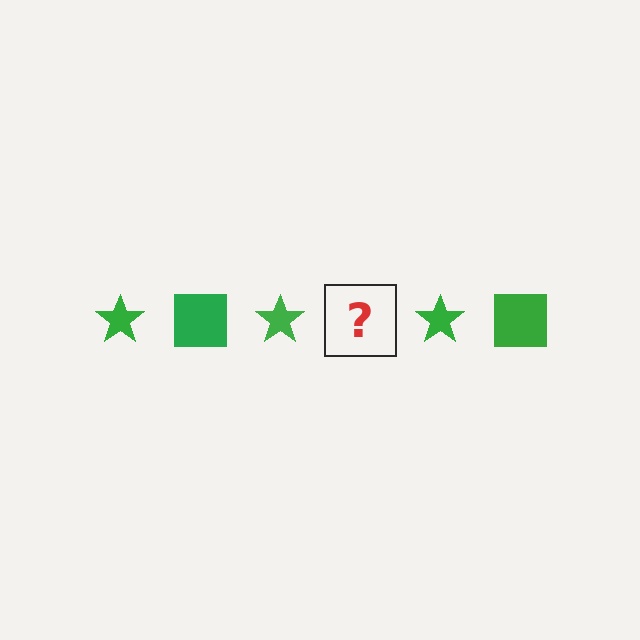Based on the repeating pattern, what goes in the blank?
The blank should be a green square.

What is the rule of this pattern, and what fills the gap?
The rule is that the pattern cycles through star, square shapes in green. The gap should be filled with a green square.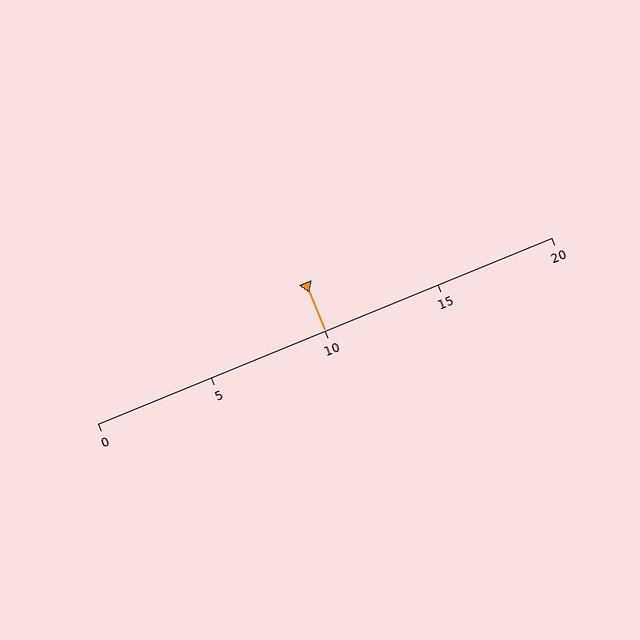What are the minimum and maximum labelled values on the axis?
The axis runs from 0 to 20.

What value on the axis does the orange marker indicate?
The marker indicates approximately 10.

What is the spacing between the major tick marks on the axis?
The major ticks are spaced 5 apart.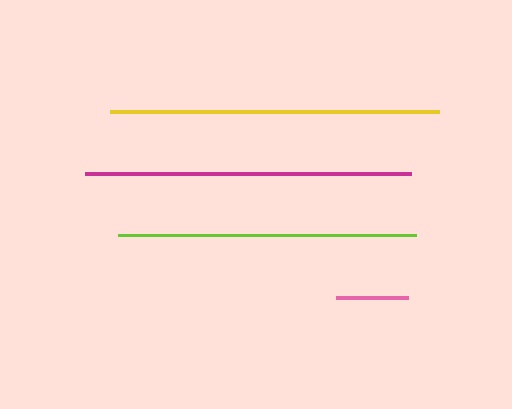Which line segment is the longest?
The yellow line is the longest at approximately 329 pixels.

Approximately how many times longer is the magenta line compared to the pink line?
The magenta line is approximately 4.5 times the length of the pink line.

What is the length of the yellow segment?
The yellow segment is approximately 329 pixels long.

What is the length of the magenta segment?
The magenta segment is approximately 326 pixels long.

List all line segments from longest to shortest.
From longest to shortest: yellow, magenta, lime, pink.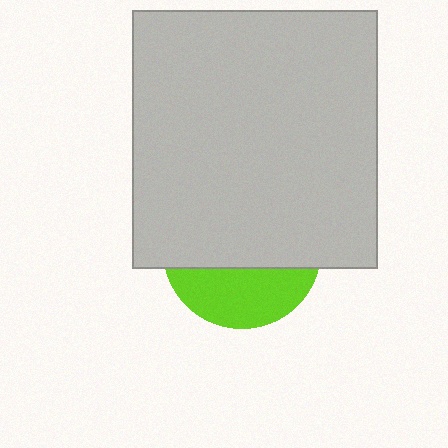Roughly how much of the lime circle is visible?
A small part of it is visible (roughly 35%).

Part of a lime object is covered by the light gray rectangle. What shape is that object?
It is a circle.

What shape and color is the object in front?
The object in front is a light gray rectangle.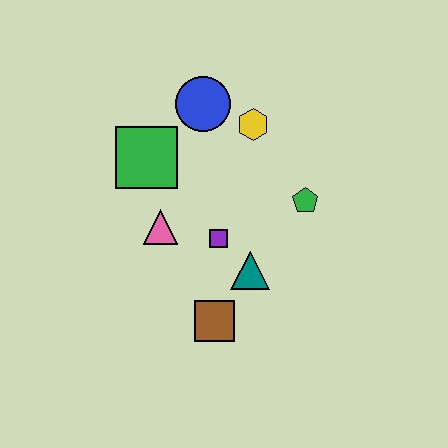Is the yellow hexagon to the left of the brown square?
No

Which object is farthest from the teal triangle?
The blue circle is farthest from the teal triangle.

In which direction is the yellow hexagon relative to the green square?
The yellow hexagon is to the right of the green square.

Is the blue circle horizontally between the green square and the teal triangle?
Yes